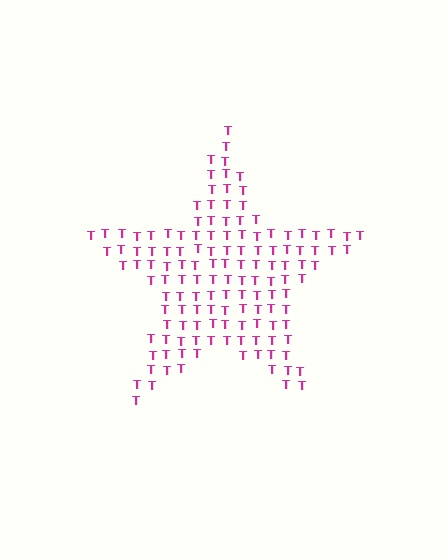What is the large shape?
The large shape is a star.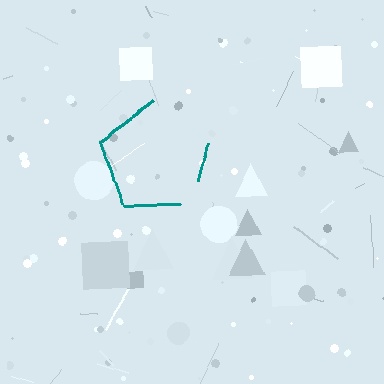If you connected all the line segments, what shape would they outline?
They would outline a pentagon.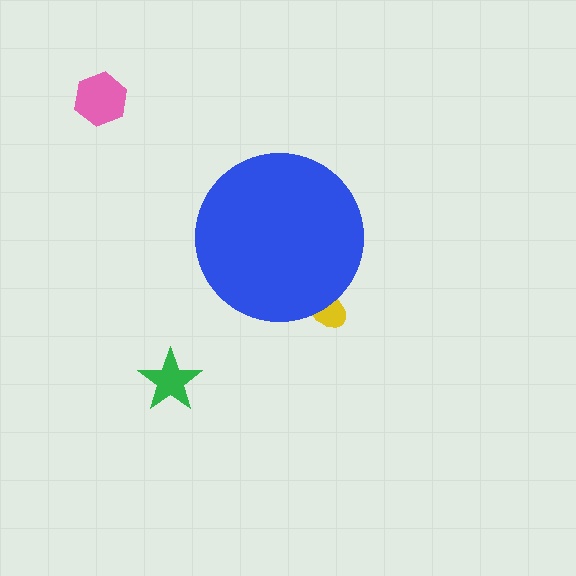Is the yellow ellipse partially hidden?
Yes, the yellow ellipse is partially hidden behind the blue circle.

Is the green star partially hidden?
No, the green star is fully visible.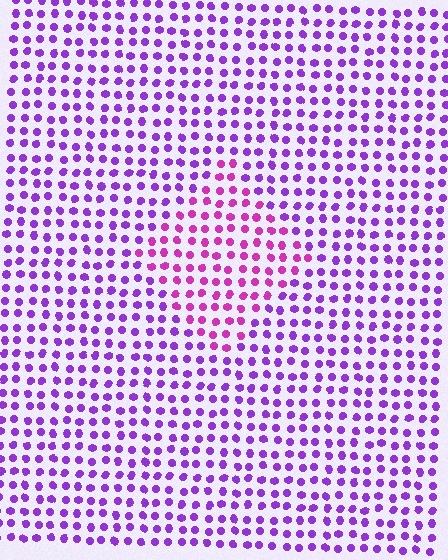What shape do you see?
I see a diamond.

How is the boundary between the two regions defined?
The boundary is defined purely by a slight shift in hue (about 35 degrees). Spacing, size, and orientation are identical on both sides.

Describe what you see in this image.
The image is filled with small purple elements in a uniform arrangement. A diamond-shaped region is visible where the elements are tinted to a slightly different hue, forming a subtle color boundary.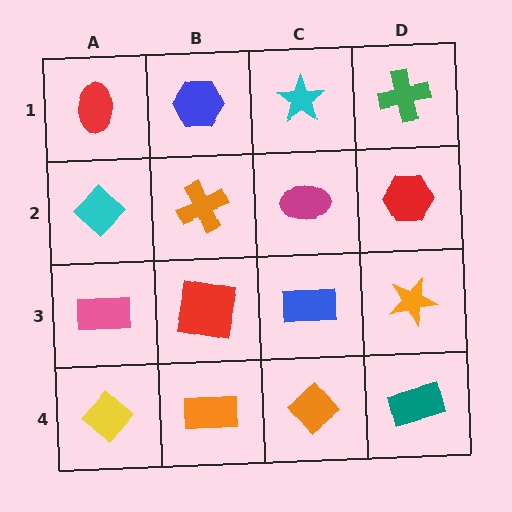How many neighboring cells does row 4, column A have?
2.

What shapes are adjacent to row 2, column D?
A green cross (row 1, column D), an orange star (row 3, column D), a magenta ellipse (row 2, column C).